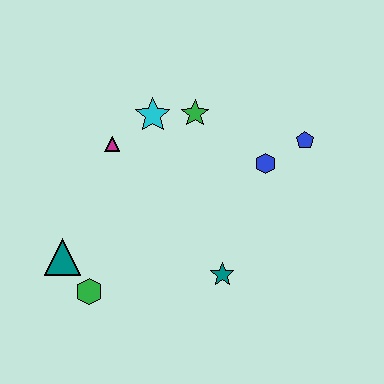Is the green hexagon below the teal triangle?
Yes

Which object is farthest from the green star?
The green hexagon is farthest from the green star.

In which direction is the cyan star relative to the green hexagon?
The cyan star is above the green hexagon.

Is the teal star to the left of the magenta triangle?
No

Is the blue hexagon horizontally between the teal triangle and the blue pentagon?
Yes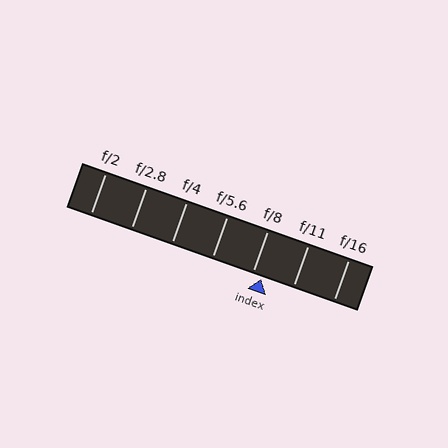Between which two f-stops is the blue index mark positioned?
The index mark is between f/8 and f/11.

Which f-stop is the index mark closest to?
The index mark is closest to f/8.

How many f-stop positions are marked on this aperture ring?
There are 7 f-stop positions marked.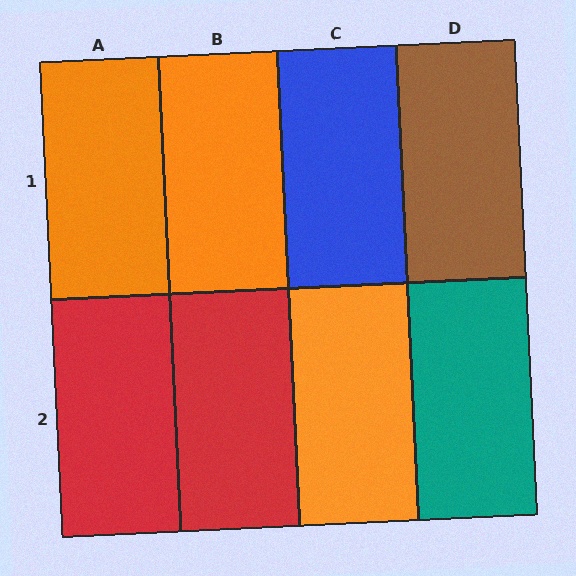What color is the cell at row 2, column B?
Red.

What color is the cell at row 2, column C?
Orange.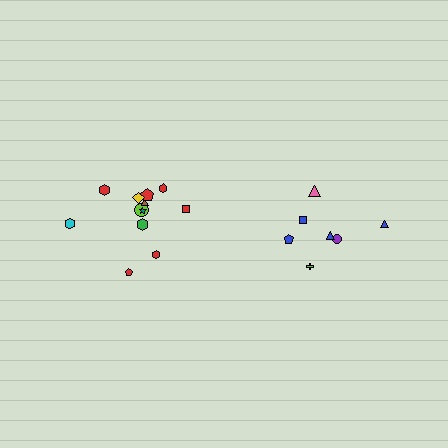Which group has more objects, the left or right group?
The left group.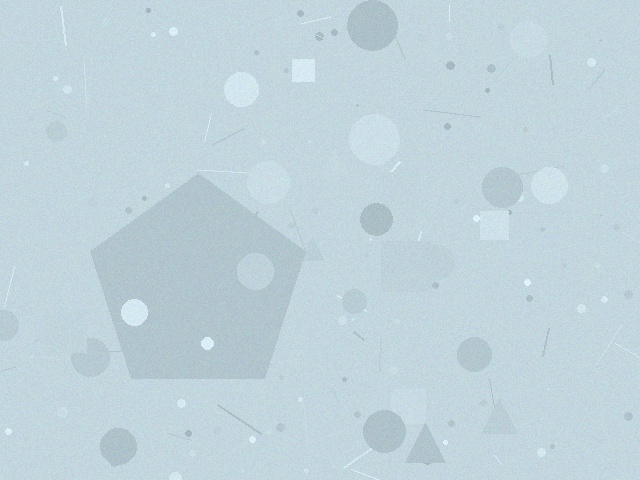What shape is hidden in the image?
A pentagon is hidden in the image.